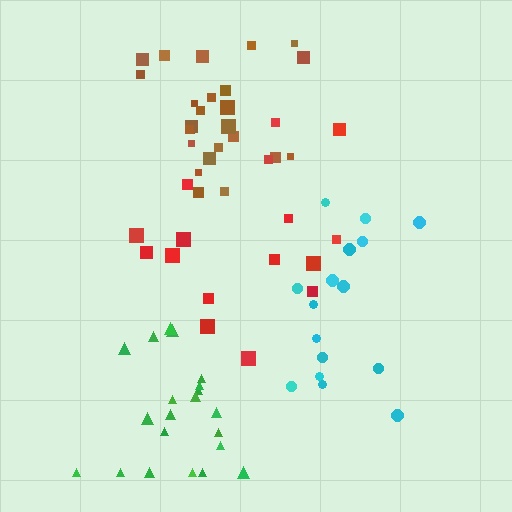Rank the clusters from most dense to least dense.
brown, green, cyan, red.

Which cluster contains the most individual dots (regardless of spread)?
Brown (25).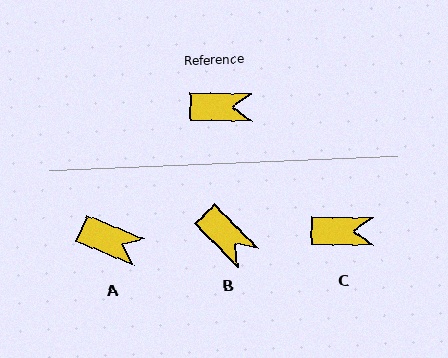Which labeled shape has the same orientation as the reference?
C.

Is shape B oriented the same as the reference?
No, it is off by about 44 degrees.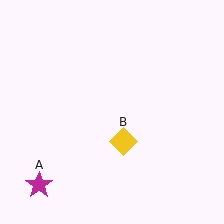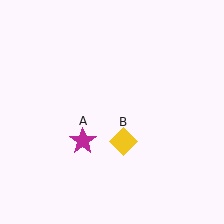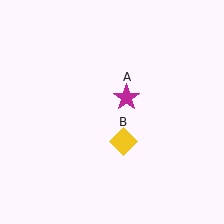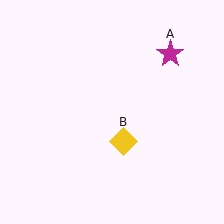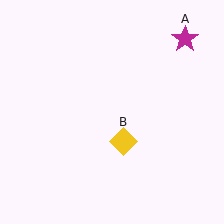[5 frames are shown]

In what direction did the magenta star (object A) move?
The magenta star (object A) moved up and to the right.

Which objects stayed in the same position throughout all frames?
Yellow diamond (object B) remained stationary.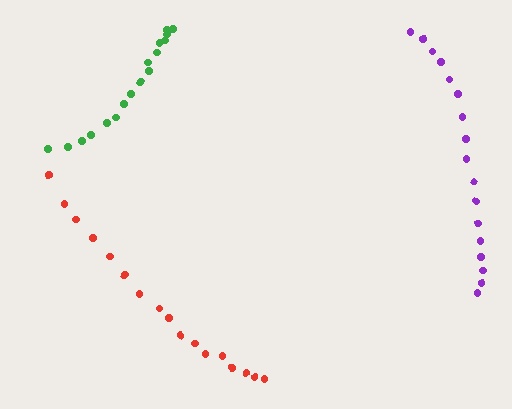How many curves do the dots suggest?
There are 3 distinct paths.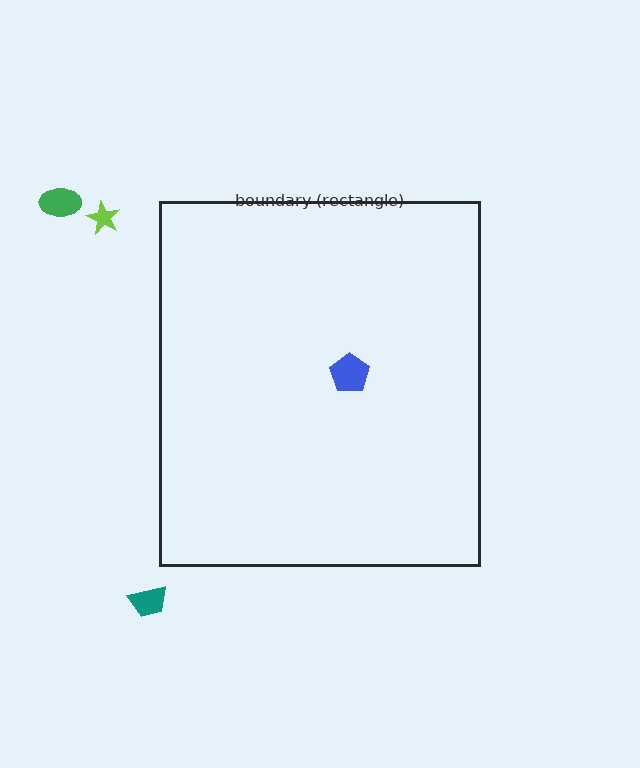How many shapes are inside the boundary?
1 inside, 3 outside.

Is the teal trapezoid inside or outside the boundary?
Outside.